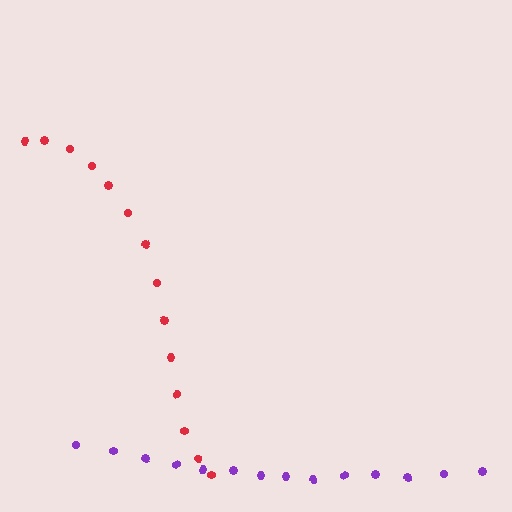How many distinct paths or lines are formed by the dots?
There are 2 distinct paths.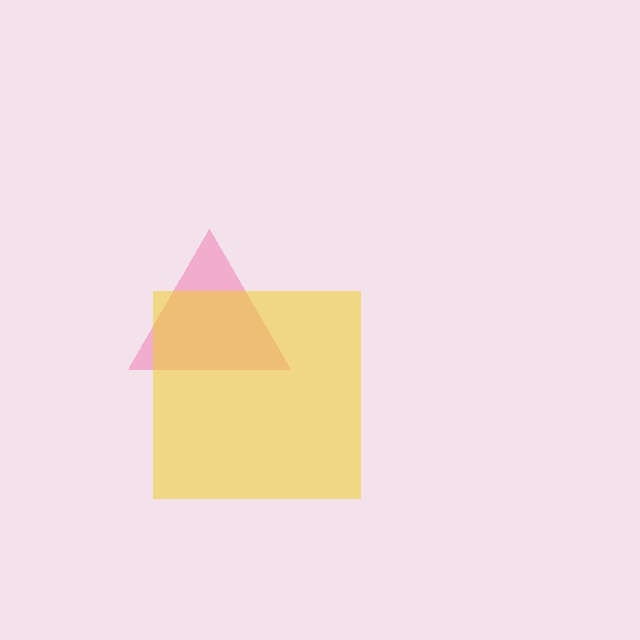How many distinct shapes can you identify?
There are 2 distinct shapes: a pink triangle, a yellow square.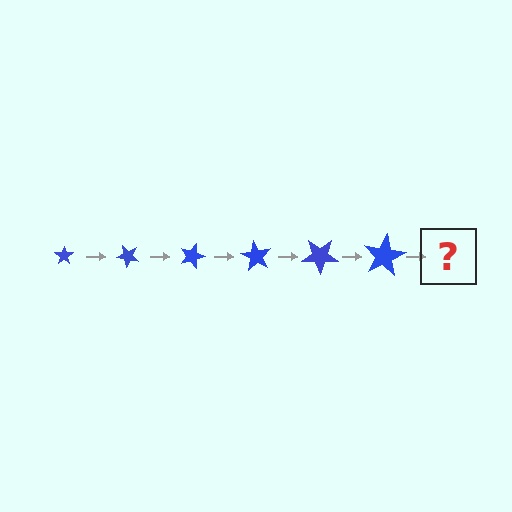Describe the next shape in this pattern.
It should be a star, larger than the previous one and rotated 270 degrees from the start.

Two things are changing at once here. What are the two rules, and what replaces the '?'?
The two rules are that the star grows larger each step and it rotates 45 degrees each step. The '?' should be a star, larger than the previous one and rotated 270 degrees from the start.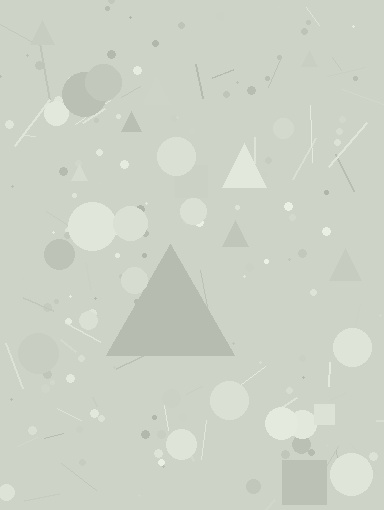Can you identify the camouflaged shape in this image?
The camouflaged shape is a triangle.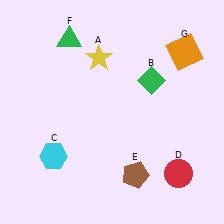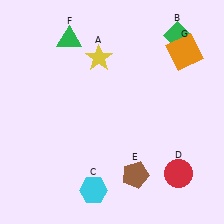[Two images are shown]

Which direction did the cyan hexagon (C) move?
The cyan hexagon (C) moved right.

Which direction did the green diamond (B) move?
The green diamond (B) moved up.